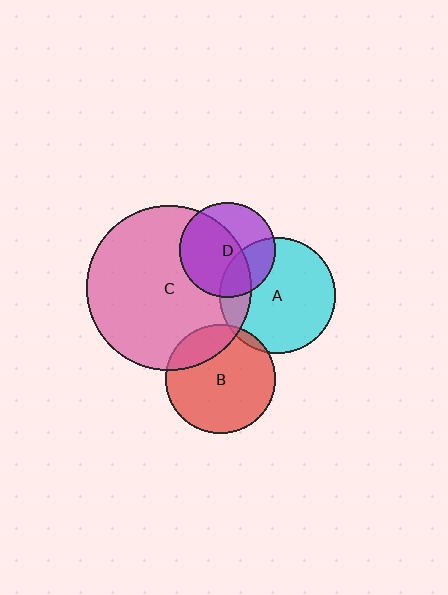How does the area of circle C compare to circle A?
Approximately 2.0 times.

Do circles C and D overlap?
Yes.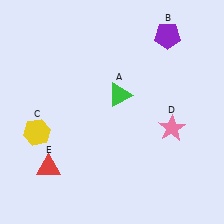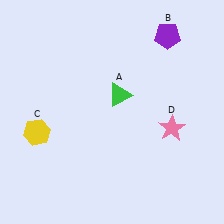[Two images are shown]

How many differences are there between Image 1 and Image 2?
There is 1 difference between the two images.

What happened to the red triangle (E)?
The red triangle (E) was removed in Image 2. It was in the bottom-left area of Image 1.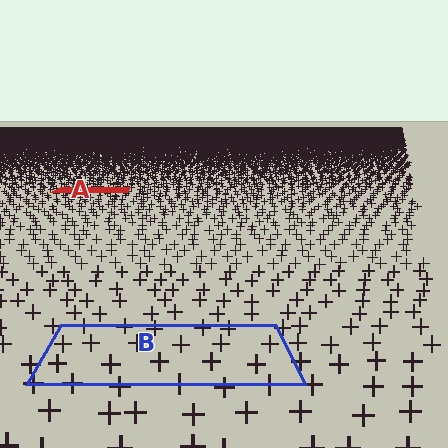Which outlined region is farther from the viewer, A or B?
Region A is farther from the viewer — the texture elements inside it appear smaller and more densely packed.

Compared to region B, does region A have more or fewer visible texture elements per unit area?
Region A has more texture elements per unit area — they are packed more densely because it is farther away.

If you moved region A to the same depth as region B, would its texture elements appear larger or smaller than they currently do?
They would appear larger. At a closer depth, the same texture elements are projected at a bigger on-screen size.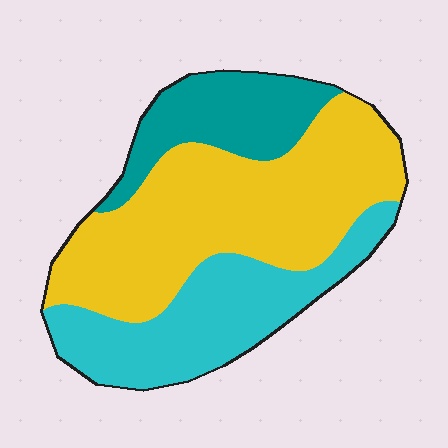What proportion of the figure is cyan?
Cyan covers around 30% of the figure.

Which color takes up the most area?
Yellow, at roughly 50%.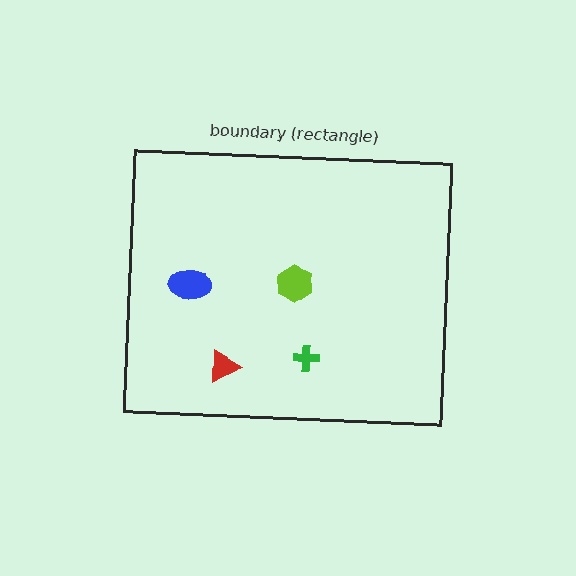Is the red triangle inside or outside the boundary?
Inside.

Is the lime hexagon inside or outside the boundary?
Inside.